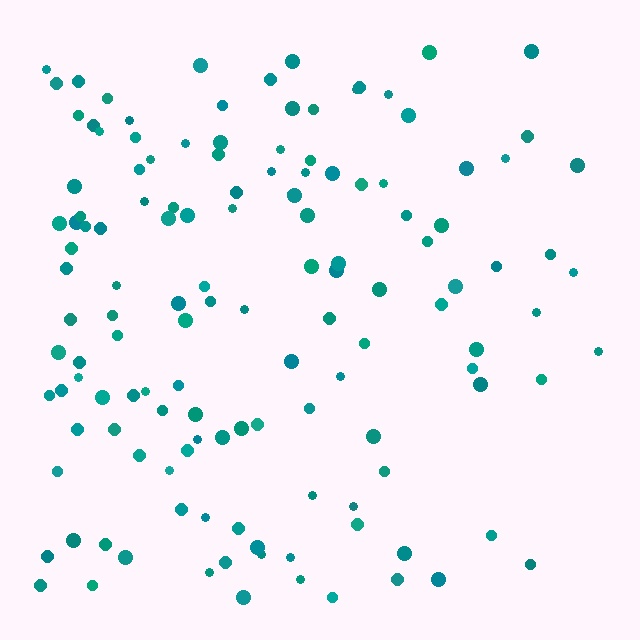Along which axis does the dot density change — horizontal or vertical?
Horizontal.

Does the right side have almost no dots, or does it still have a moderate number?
Still a moderate number, just noticeably fewer than the left.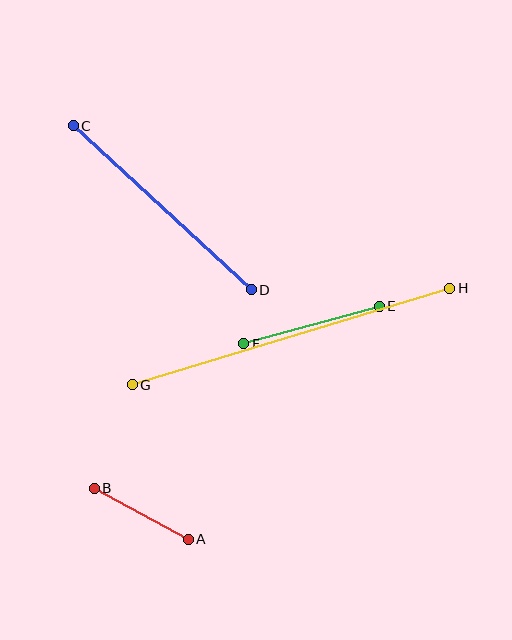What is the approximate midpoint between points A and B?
The midpoint is at approximately (141, 514) pixels.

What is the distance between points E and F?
The distance is approximately 141 pixels.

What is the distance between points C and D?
The distance is approximately 242 pixels.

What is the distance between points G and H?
The distance is approximately 332 pixels.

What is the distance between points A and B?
The distance is approximately 107 pixels.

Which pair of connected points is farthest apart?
Points G and H are farthest apart.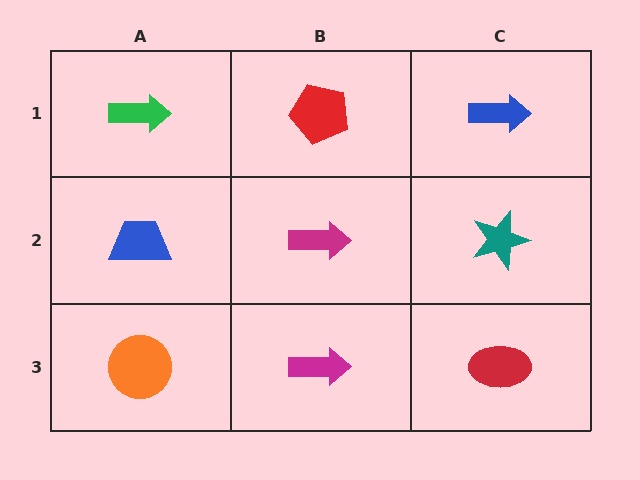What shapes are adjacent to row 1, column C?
A teal star (row 2, column C), a red pentagon (row 1, column B).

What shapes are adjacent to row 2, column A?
A green arrow (row 1, column A), an orange circle (row 3, column A), a magenta arrow (row 2, column B).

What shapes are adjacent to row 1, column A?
A blue trapezoid (row 2, column A), a red pentagon (row 1, column B).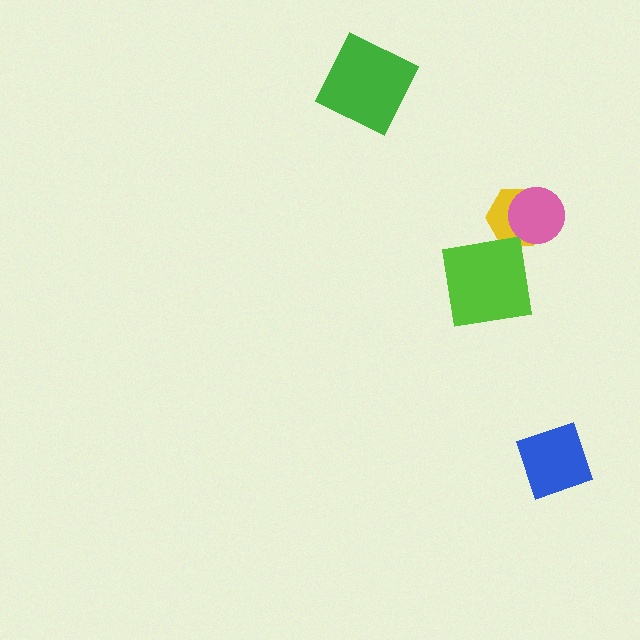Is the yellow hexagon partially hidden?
Yes, it is partially covered by another shape.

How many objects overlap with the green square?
0 objects overlap with the green square.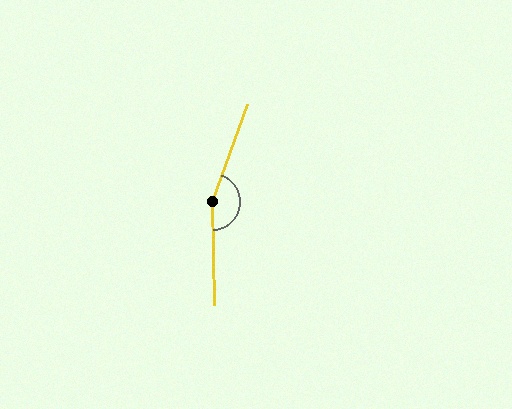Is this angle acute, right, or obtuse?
It is obtuse.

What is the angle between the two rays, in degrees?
Approximately 159 degrees.